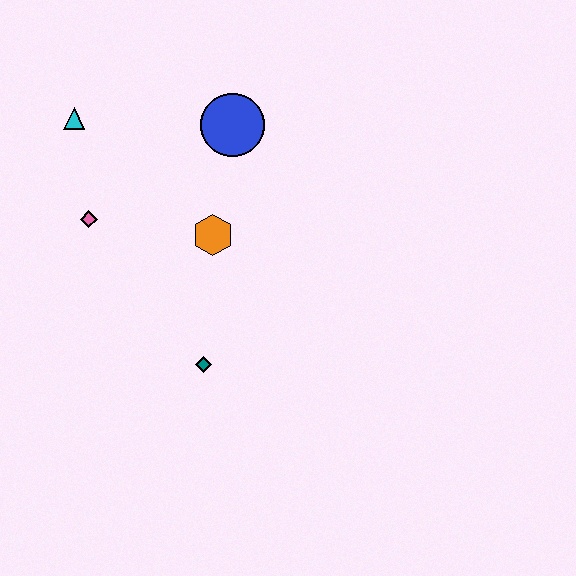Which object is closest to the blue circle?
The orange hexagon is closest to the blue circle.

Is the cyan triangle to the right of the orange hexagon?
No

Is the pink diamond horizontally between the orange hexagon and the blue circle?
No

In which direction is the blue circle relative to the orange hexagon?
The blue circle is above the orange hexagon.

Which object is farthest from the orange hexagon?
The cyan triangle is farthest from the orange hexagon.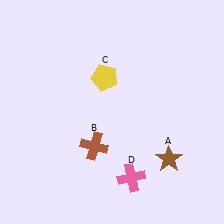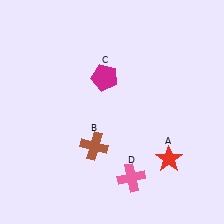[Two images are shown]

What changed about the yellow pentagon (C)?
In Image 1, C is yellow. In Image 2, it changed to magenta.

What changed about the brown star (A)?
In Image 1, A is brown. In Image 2, it changed to red.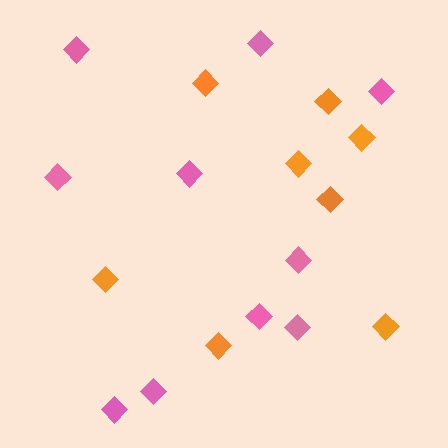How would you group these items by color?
There are 2 groups: one group of pink diamonds (10) and one group of orange diamonds (8).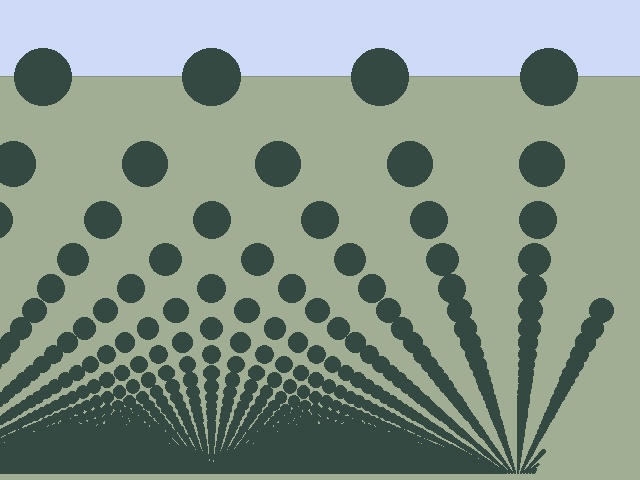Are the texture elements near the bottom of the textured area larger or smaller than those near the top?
Smaller. The gradient is inverted — elements near the bottom are smaller and denser.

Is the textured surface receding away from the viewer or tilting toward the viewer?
The surface appears to tilt toward the viewer. Texture elements get larger and sparser toward the top.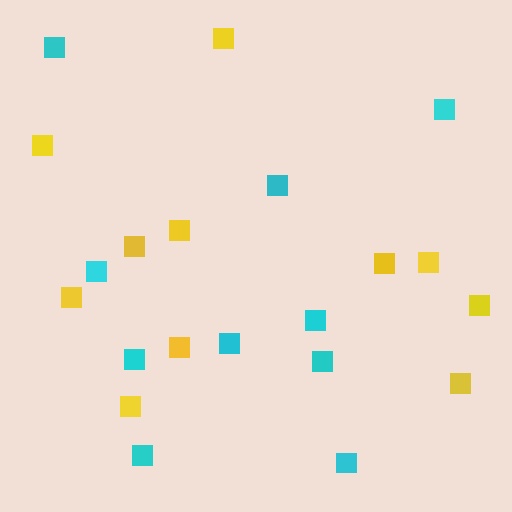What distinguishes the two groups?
There are 2 groups: one group of cyan squares (10) and one group of yellow squares (11).